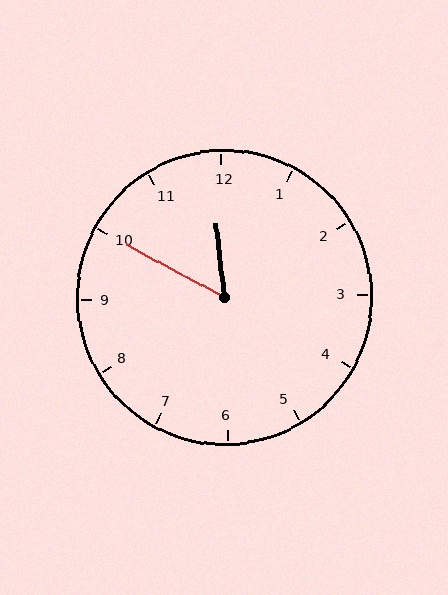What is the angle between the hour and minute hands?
Approximately 55 degrees.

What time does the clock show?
11:50.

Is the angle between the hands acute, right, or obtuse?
It is acute.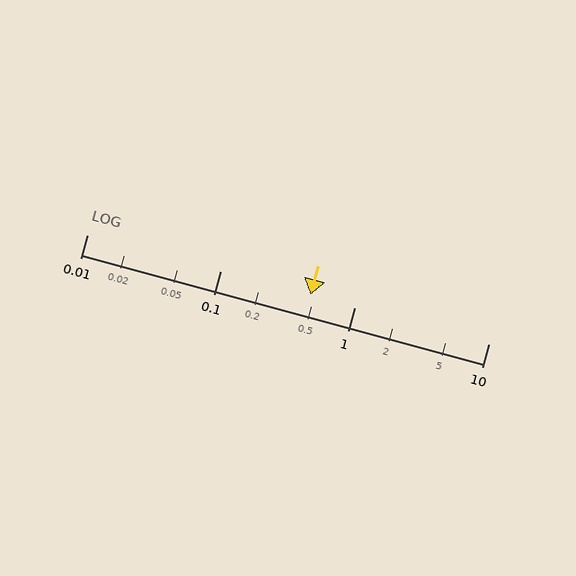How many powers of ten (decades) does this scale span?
The scale spans 3 decades, from 0.01 to 10.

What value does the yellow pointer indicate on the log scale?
The pointer indicates approximately 0.47.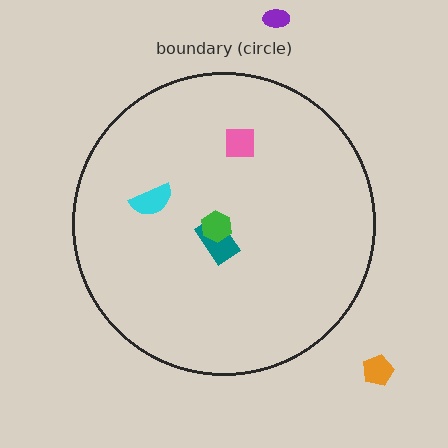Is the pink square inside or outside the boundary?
Inside.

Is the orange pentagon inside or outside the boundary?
Outside.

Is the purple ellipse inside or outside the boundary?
Outside.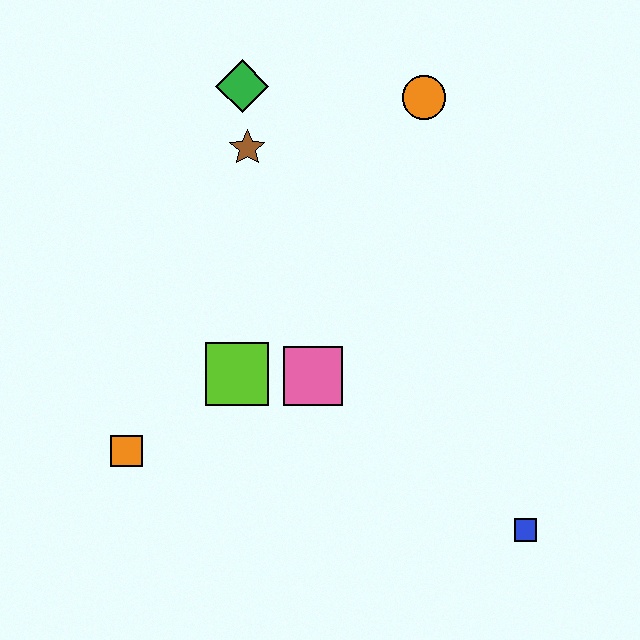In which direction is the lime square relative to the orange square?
The lime square is to the right of the orange square.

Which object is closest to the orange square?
The lime square is closest to the orange square.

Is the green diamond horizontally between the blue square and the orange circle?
No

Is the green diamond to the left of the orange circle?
Yes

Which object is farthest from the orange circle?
The orange square is farthest from the orange circle.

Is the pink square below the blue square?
No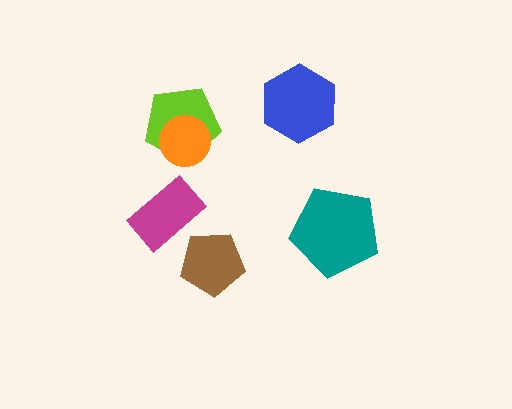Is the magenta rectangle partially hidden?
No, no other shape covers it.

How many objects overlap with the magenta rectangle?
0 objects overlap with the magenta rectangle.